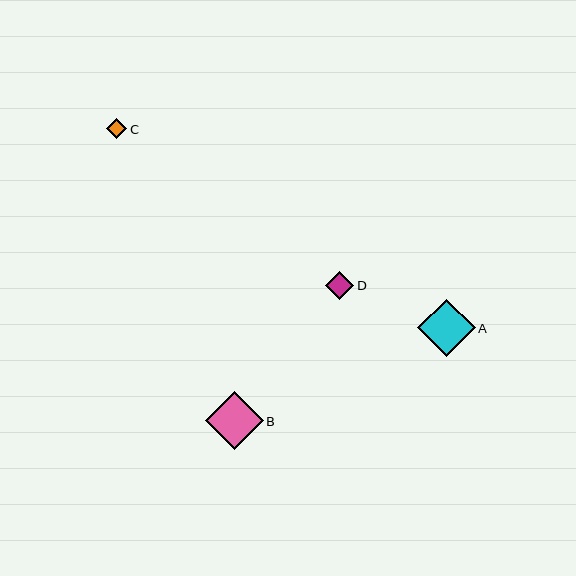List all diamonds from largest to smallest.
From largest to smallest: B, A, D, C.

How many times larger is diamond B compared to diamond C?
Diamond B is approximately 2.9 times the size of diamond C.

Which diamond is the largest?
Diamond B is the largest with a size of approximately 58 pixels.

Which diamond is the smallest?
Diamond C is the smallest with a size of approximately 20 pixels.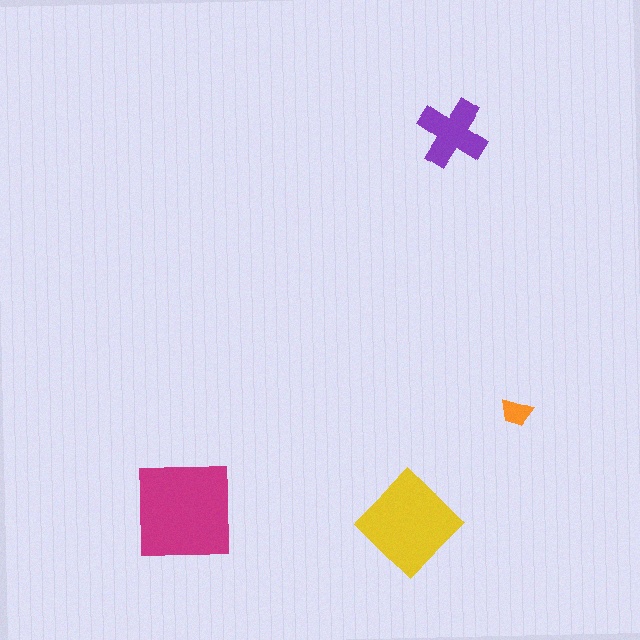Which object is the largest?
The magenta square.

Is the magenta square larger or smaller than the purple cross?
Larger.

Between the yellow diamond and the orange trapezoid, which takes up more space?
The yellow diamond.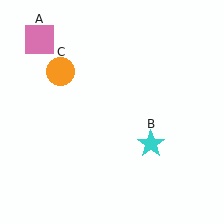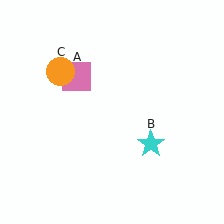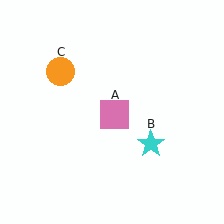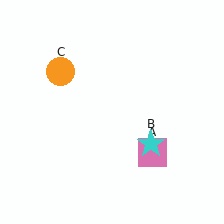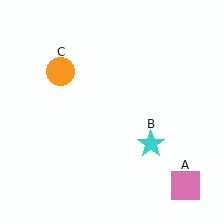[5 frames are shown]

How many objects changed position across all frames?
1 object changed position: pink square (object A).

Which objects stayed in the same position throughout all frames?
Cyan star (object B) and orange circle (object C) remained stationary.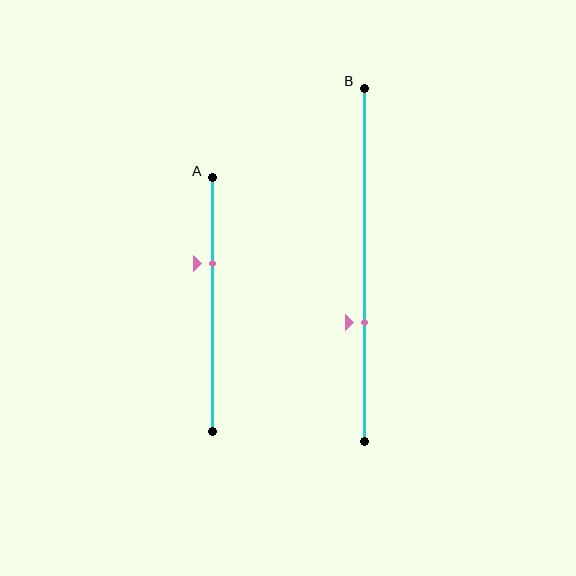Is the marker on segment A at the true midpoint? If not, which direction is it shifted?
No, the marker on segment A is shifted upward by about 16% of the segment length.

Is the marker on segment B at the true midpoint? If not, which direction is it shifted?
No, the marker on segment B is shifted downward by about 16% of the segment length.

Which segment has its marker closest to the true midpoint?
Segment A has its marker closest to the true midpoint.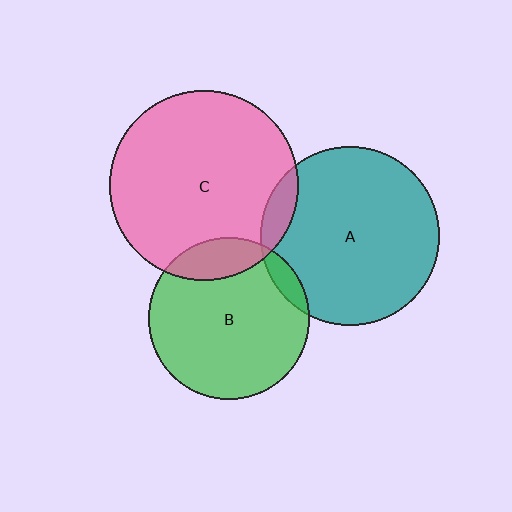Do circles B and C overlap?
Yes.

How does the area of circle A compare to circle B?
Approximately 1.2 times.